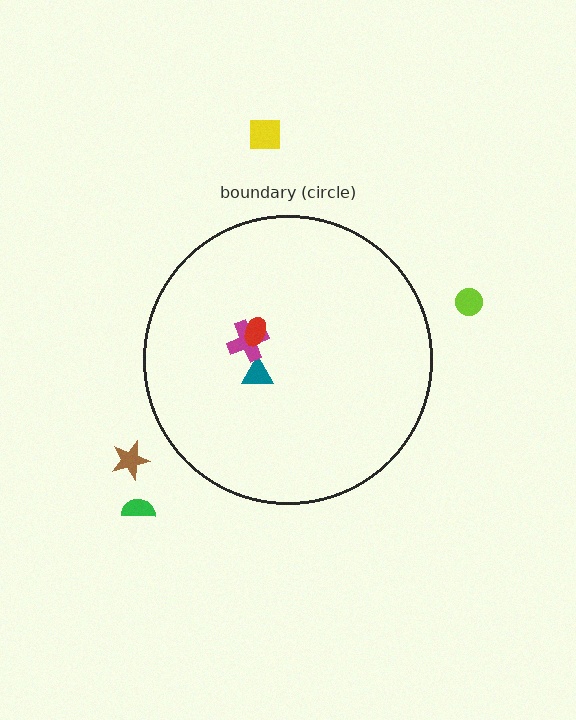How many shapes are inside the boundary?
3 inside, 4 outside.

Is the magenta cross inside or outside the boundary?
Inside.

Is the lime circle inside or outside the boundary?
Outside.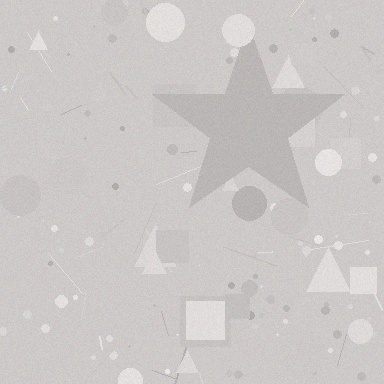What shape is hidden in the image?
A star is hidden in the image.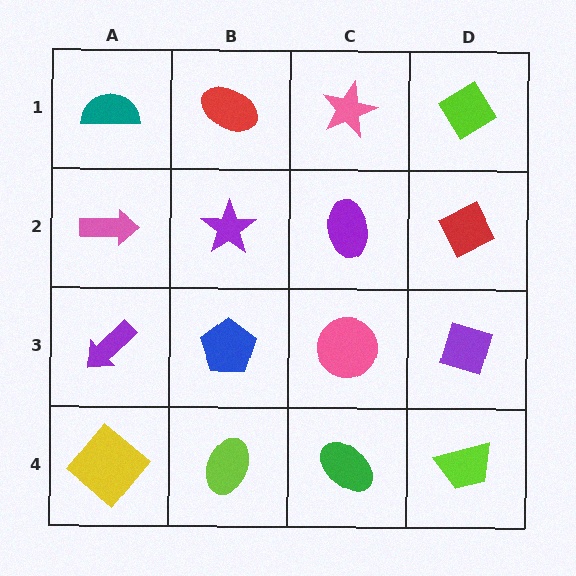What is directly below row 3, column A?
A yellow diamond.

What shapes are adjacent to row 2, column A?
A teal semicircle (row 1, column A), a purple arrow (row 3, column A), a purple star (row 2, column B).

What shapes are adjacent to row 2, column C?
A pink star (row 1, column C), a pink circle (row 3, column C), a purple star (row 2, column B), a red diamond (row 2, column D).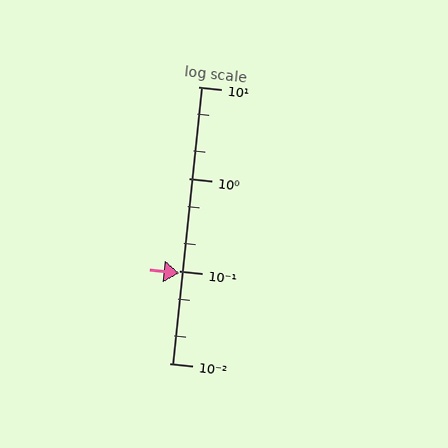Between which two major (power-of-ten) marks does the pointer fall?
The pointer is between 0.01 and 0.1.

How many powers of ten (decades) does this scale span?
The scale spans 3 decades, from 0.01 to 10.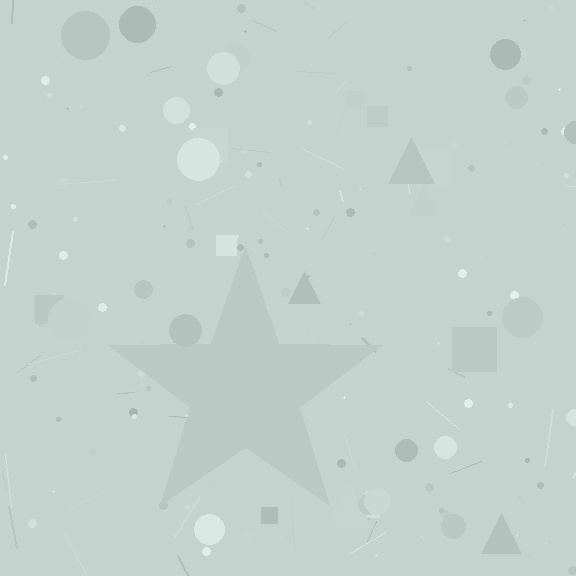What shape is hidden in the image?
A star is hidden in the image.